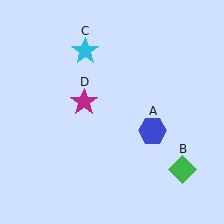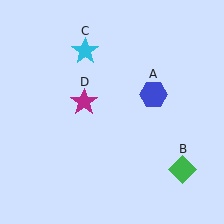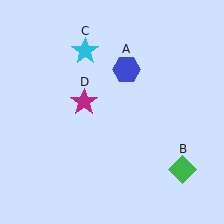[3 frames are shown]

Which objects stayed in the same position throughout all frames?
Green diamond (object B) and cyan star (object C) and magenta star (object D) remained stationary.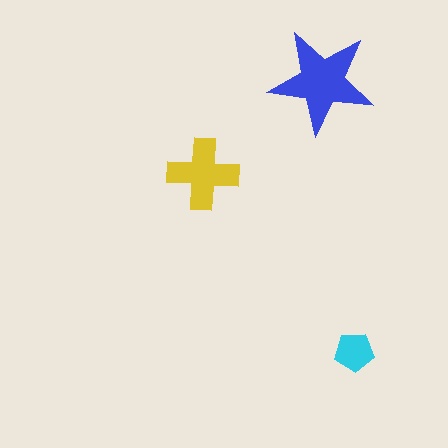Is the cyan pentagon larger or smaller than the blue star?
Smaller.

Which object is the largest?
The blue star.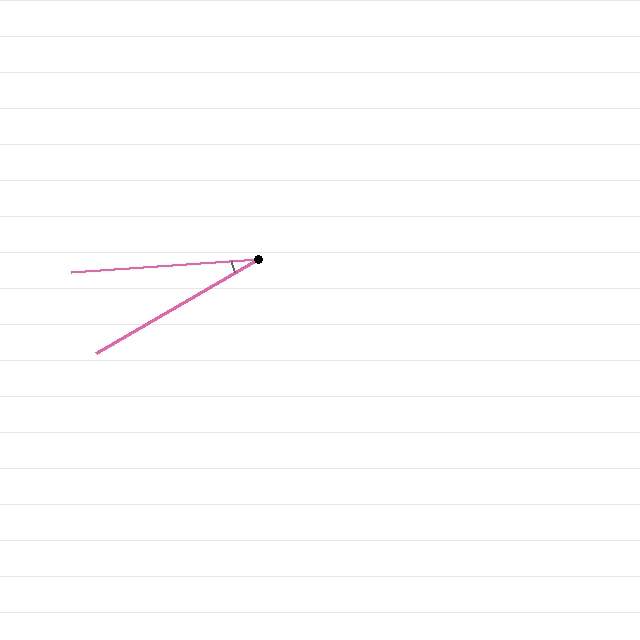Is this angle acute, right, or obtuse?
It is acute.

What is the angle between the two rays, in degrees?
Approximately 26 degrees.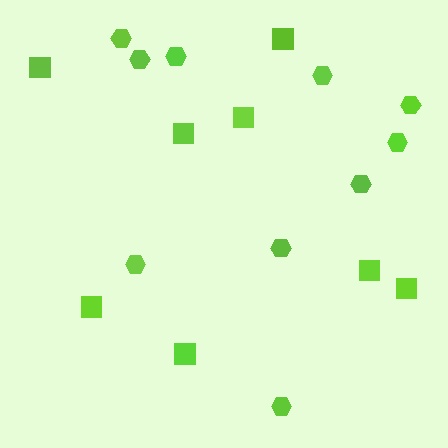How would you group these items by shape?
There are 2 groups: one group of hexagons (10) and one group of squares (8).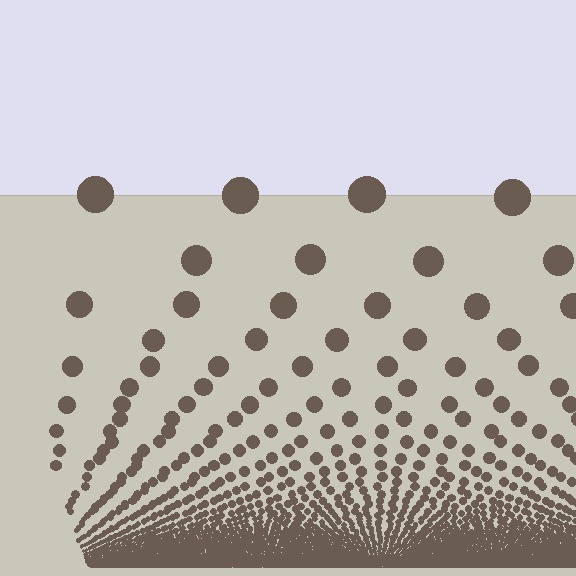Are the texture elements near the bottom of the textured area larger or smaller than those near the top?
Smaller. The gradient is inverted — elements near the bottom are smaller and denser.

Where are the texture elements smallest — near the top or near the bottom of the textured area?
Near the bottom.